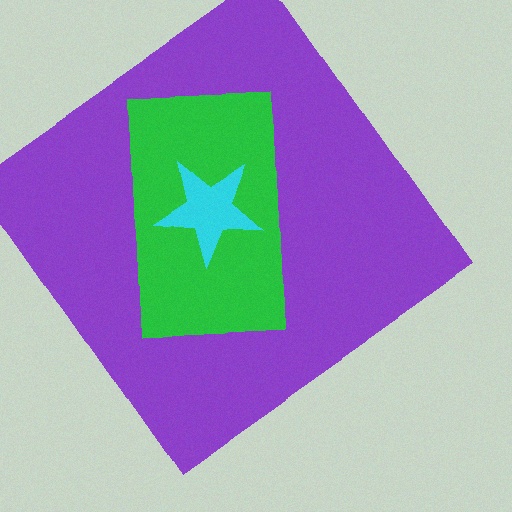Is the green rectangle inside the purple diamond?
Yes.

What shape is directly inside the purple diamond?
The green rectangle.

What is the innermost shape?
The cyan star.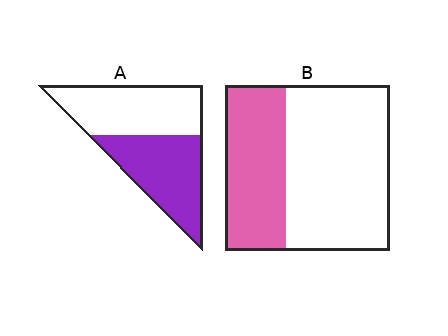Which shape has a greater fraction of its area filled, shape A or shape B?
Shape A.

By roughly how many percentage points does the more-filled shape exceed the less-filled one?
By roughly 10 percentage points (A over B).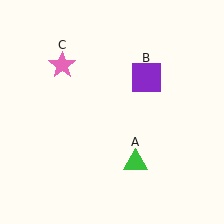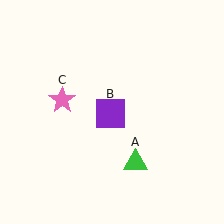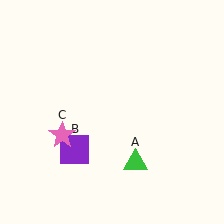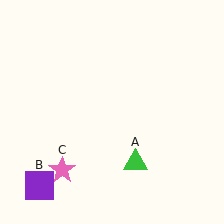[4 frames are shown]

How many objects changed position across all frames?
2 objects changed position: purple square (object B), pink star (object C).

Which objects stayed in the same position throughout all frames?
Green triangle (object A) remained stationary.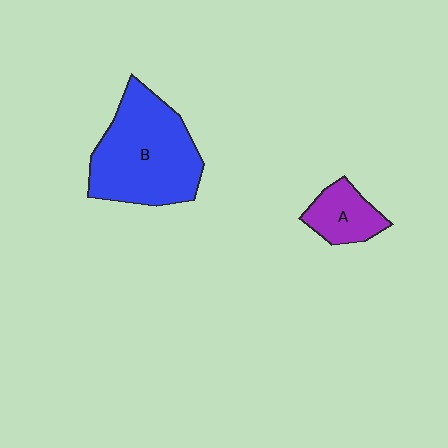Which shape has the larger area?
Shape B (blue).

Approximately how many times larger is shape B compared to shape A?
Approximately 2.8 times.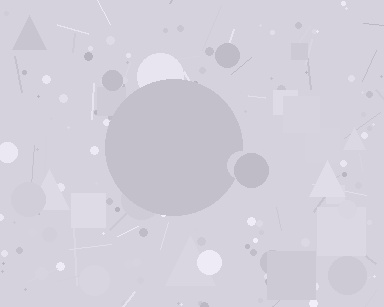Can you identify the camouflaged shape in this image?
The camouflaged shape is a circle.